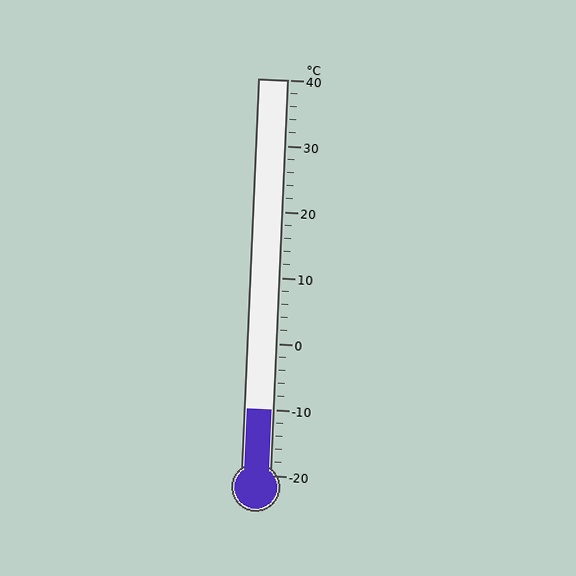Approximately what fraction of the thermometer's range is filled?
The thermometer is filled to approximately 15% of its range.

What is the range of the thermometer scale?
The thermometer scale ranges from -20°C to 40°C.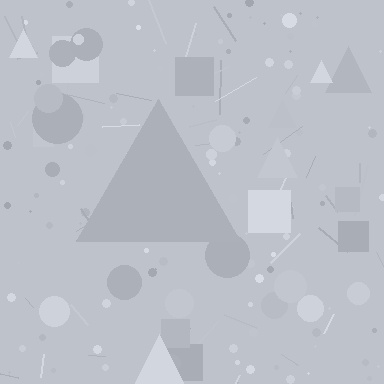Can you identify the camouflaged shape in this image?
The camouflaged shape is a triangle.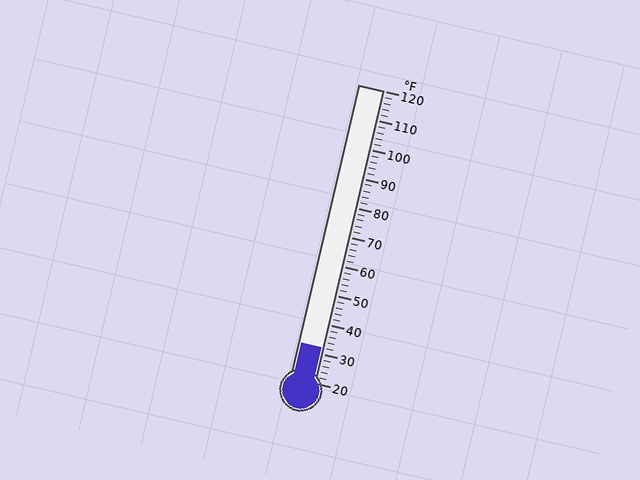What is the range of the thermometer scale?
The thermometer scale ranges from 20°F to 120°F.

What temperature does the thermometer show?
The thermometer shows approximately 32°F.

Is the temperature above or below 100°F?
The temperature is below 100°F.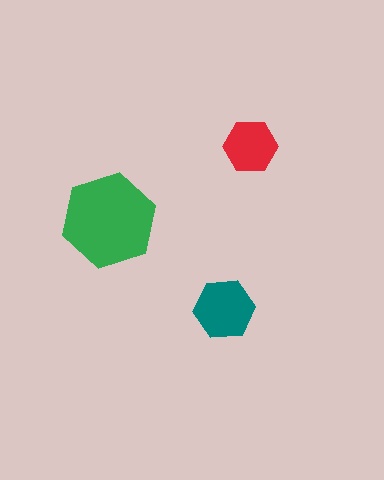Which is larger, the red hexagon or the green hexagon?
The green one.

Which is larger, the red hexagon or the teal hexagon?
The teal one.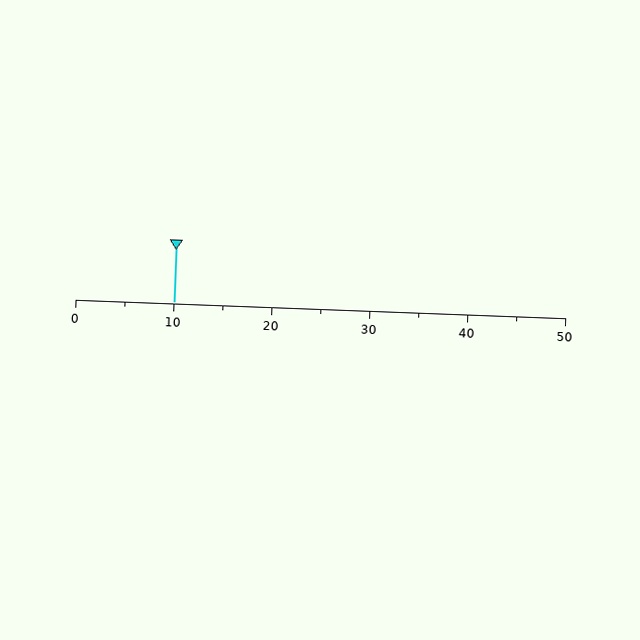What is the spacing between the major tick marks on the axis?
The major ticks are spaced 10 apart.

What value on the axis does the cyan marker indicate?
The marker indicates approximately 10.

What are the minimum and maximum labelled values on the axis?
The axis runs from 0 to 50.